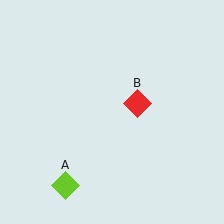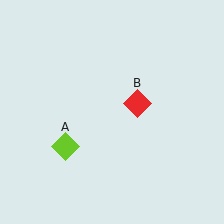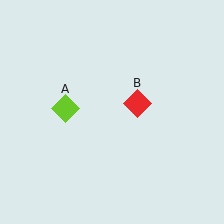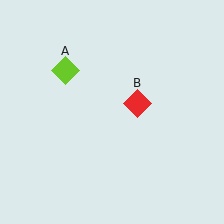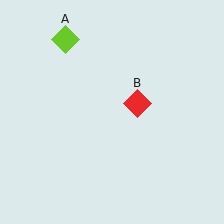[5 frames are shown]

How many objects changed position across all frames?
1 object changed position: lime diamond (object A).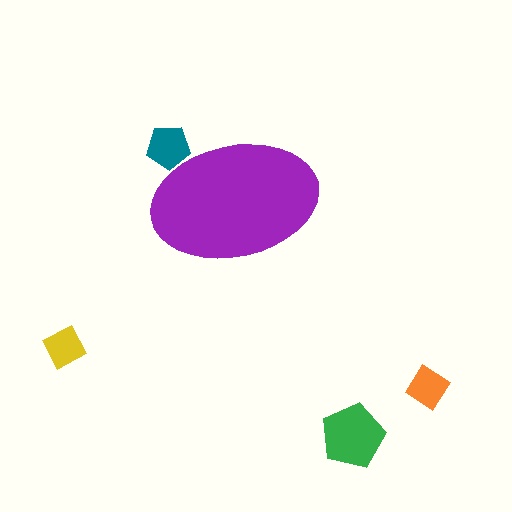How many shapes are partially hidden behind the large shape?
1 shape is partially hidden.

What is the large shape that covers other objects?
A purple ellipse.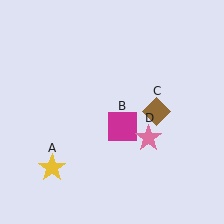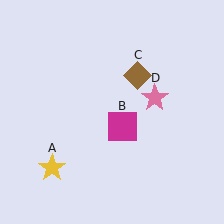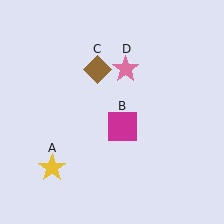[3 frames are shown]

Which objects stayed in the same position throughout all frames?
Yellow star (object A) and magenta square (object B) remained stationary.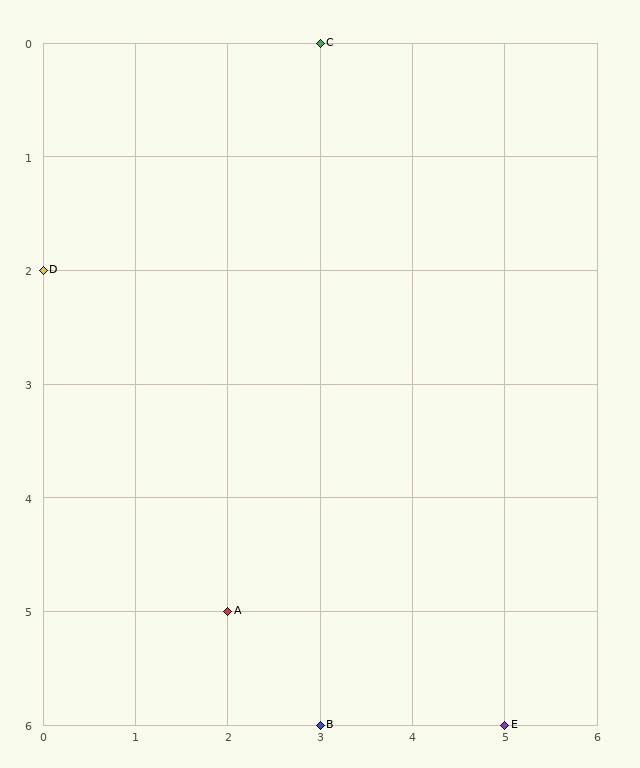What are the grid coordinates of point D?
Point D is at grid coordinates (0, 2).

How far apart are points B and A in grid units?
Points B and A are 1 column and 1 row apart (about 1.4 grid units diagonally).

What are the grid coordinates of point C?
Point C is at grid coordinates (3, 0).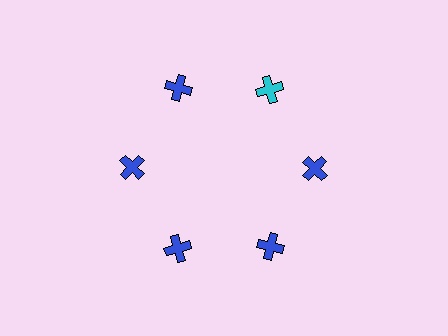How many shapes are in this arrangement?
There are 6 shapes arranged in a ring pattern.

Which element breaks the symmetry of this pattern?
The cyan cross at roughly the 1 o'clock position breaks the symmetry. All other shapes are blue crosses.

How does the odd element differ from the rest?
It has a different color: cyan instead of blue.